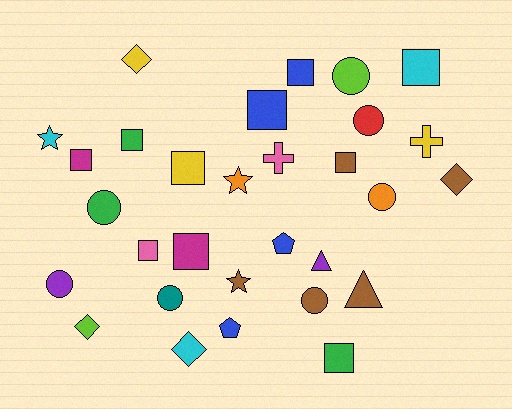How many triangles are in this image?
There are 2 triangles.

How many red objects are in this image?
There is 1 red object.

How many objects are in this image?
There are 30 objects.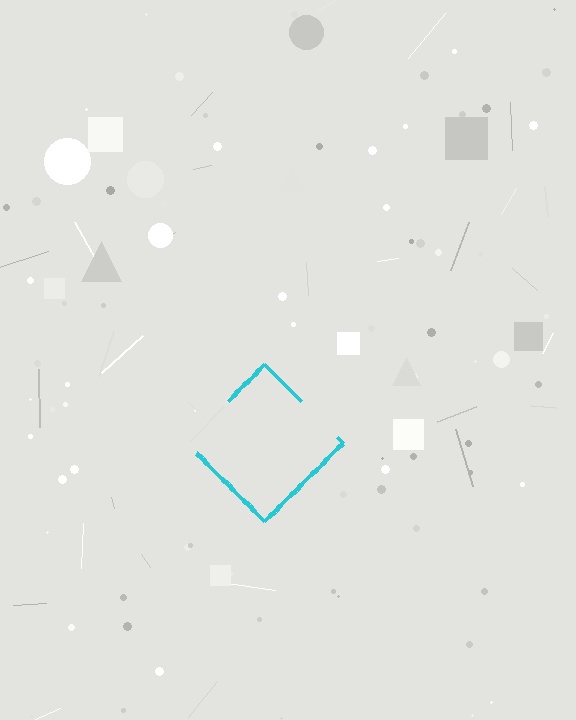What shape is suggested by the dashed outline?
The dashed outline suggests a diamond.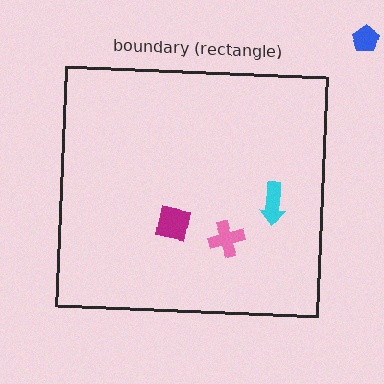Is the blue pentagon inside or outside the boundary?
Outside.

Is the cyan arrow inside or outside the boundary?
Inside.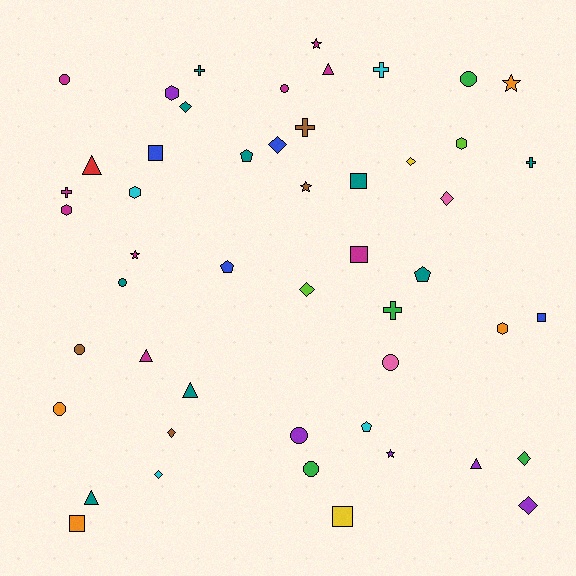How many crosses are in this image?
There are 6 crosses.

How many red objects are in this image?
There is 1 red object.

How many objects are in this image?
There are 50 objects.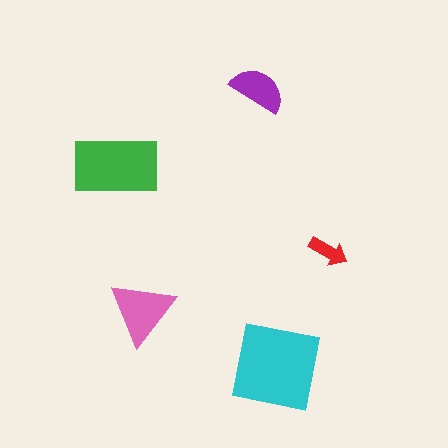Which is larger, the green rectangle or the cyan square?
The cyan square.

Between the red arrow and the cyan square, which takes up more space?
The cyan square.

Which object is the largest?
The cyan square.